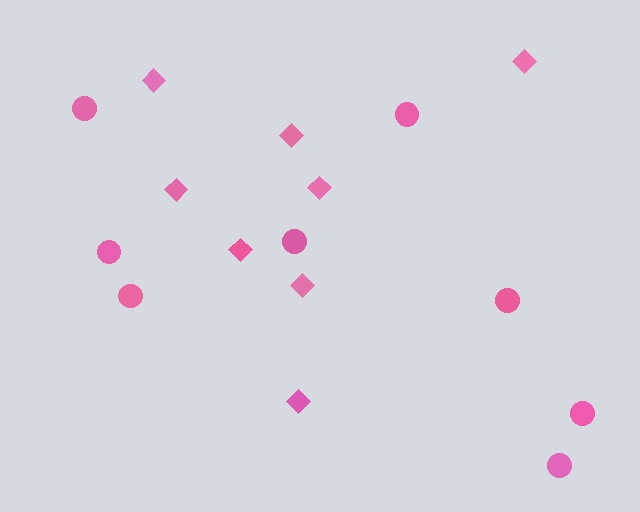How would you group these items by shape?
There are 2 groups: one group of diamonds (8) and one group of circles (8).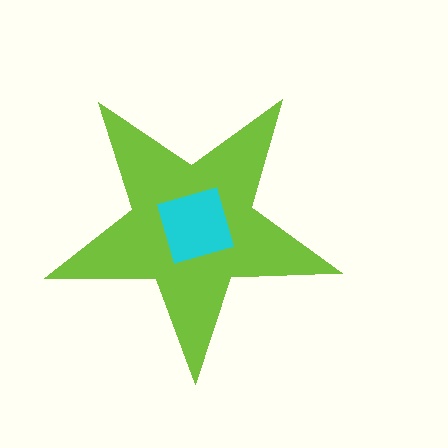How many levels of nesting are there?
2.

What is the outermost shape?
The lime star.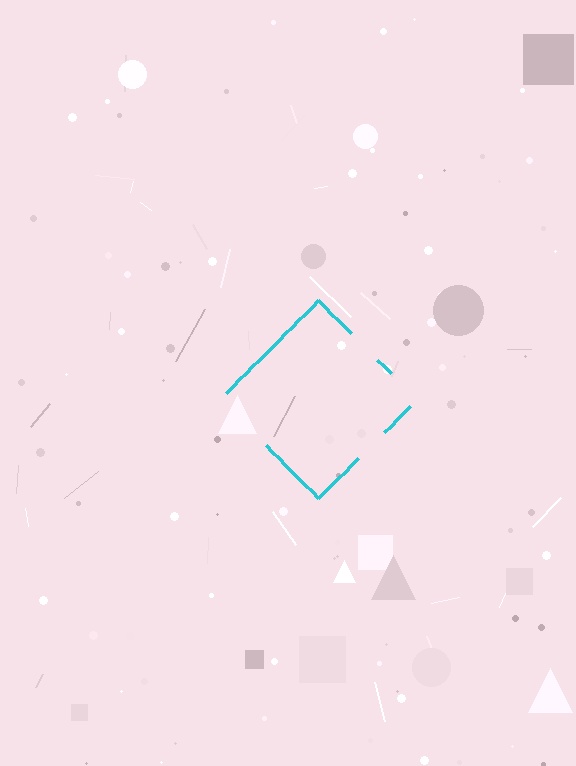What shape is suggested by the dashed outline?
The dashed outline suggests a diamond.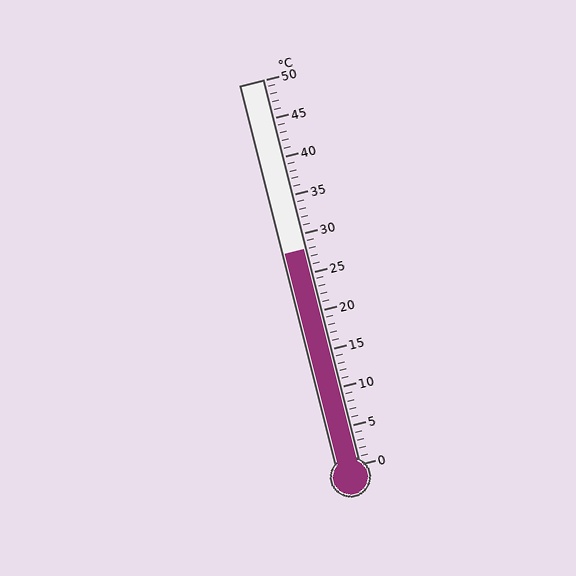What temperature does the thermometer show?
The thermometer shows approximately 28°C.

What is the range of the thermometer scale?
The thermometer scale ranges from 0°C to 50°C.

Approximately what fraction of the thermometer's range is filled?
The thermometer is filled to approximately 55% of its range.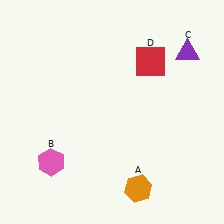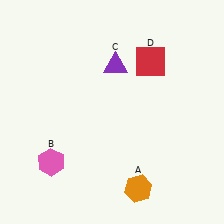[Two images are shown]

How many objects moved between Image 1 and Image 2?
1 object moved between the two images.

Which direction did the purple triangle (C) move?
The purple triangle (C) moved left.